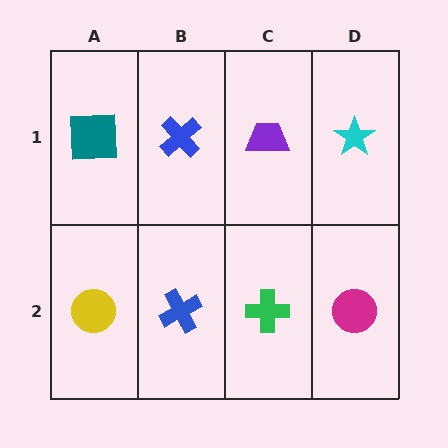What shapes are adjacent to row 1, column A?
A yellow circle (row 2, column A), a blue cross (row 1, column B).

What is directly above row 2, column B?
A blue cross.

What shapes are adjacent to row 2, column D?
A cyan star (row 1, column D), a green cross (row 2, column C).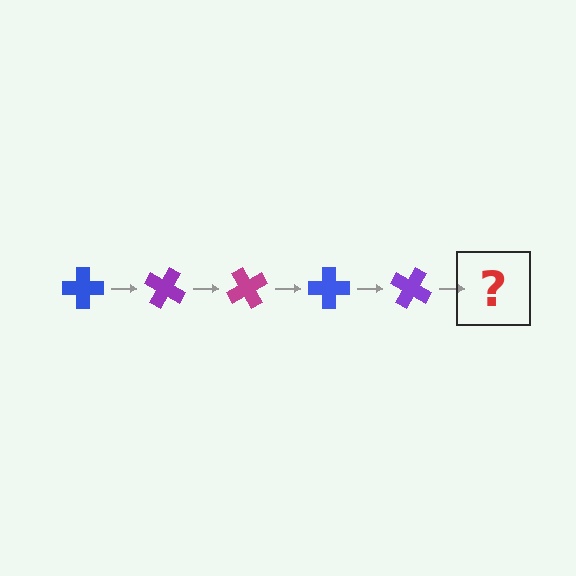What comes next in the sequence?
The next element should be a magenta cross, rotated 150 degrees from the start.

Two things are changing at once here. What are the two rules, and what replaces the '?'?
The two rules are that it rotates 30 degrees each step and the color cycles through blue, purple, and magenta. The '?' should be a magenta cross, rotated 150 degrees from the start.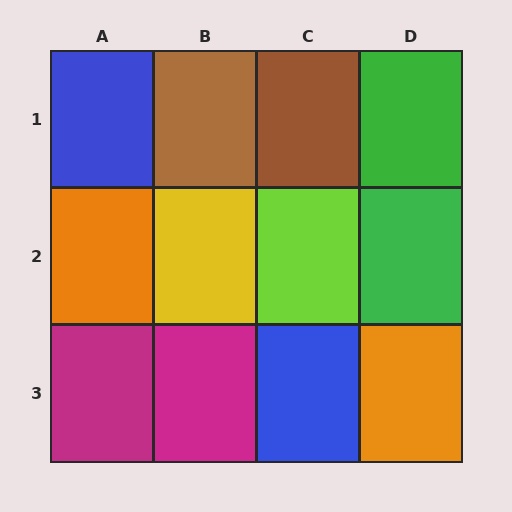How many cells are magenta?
2 cells are magenta.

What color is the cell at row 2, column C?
Lime.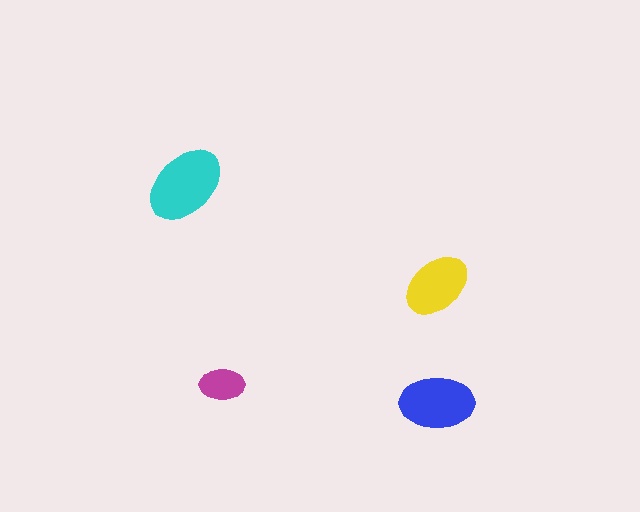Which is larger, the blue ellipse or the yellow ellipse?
The blue one.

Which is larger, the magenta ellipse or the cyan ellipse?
The cyan one.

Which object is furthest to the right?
The yellow ellipse is rightmost.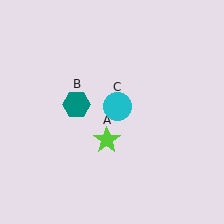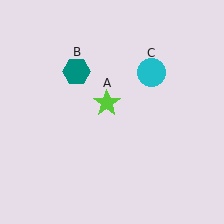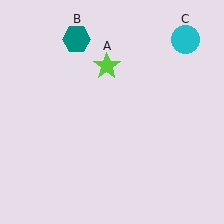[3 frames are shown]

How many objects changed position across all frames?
3 objects changed position: lime star (object A), teal hexagon (object B), cyan circle (object C).